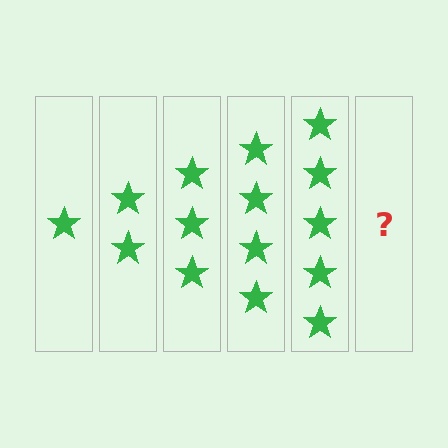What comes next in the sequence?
The next element should be 6 stars.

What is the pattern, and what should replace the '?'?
The pattern is that each step adds one more star. The '?' should be 6 stars.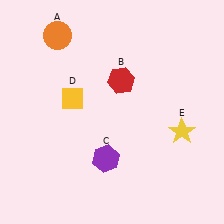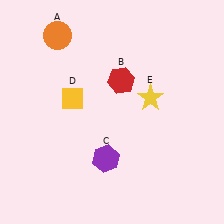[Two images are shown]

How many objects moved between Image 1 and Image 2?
1 object moved between the two images.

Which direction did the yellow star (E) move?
The yellow star (E) moved up.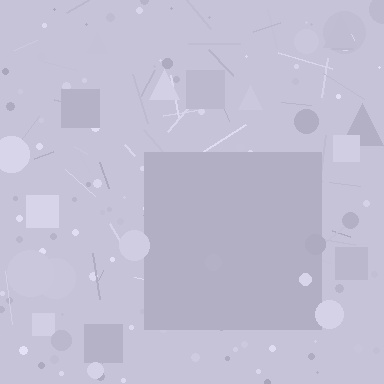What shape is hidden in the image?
A square is hidden in the image.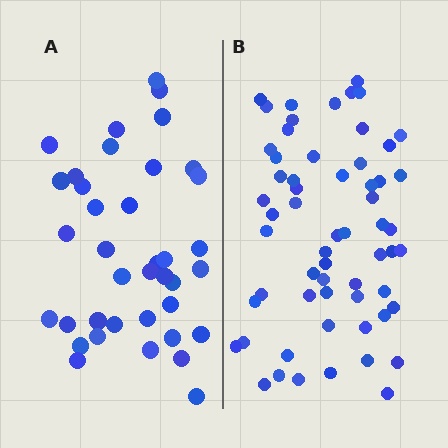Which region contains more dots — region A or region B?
Region B (the right region) has more dots.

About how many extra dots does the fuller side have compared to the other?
Region B has approximately 20 more dots than region A.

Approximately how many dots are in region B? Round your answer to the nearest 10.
About 60 dots.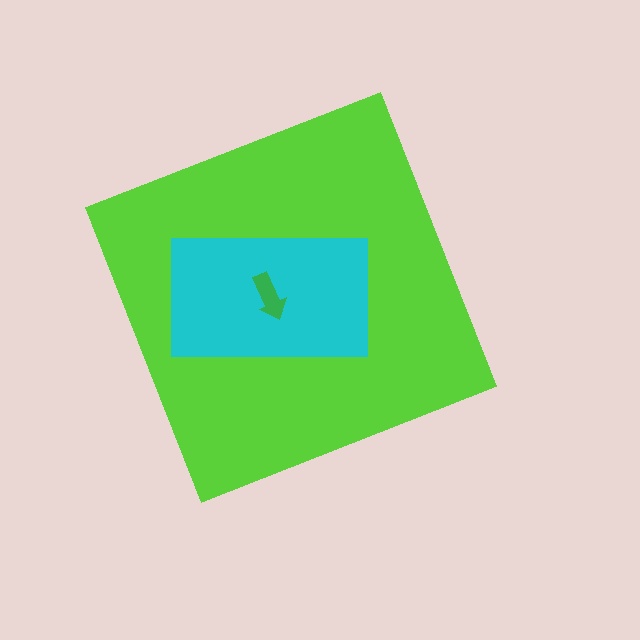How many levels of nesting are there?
3.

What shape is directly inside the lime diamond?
The cyan rectangle.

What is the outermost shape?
The lime diamond.